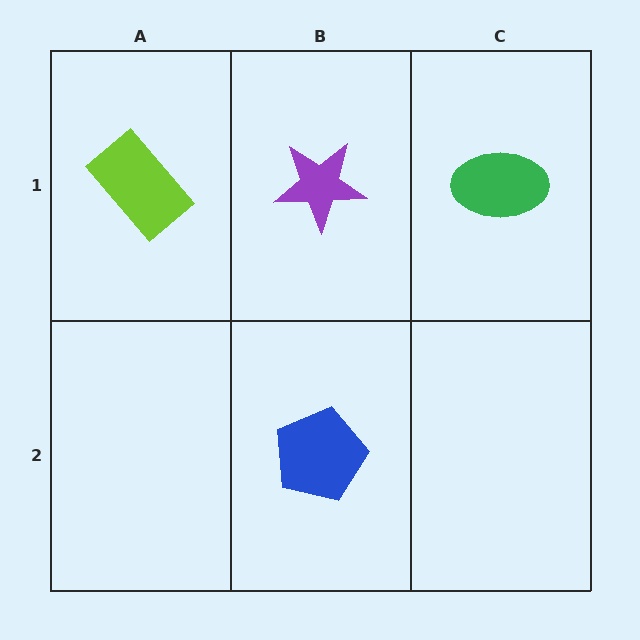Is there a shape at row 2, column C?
No, that cell is empty.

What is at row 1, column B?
A purple star.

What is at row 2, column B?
A blue pentagon.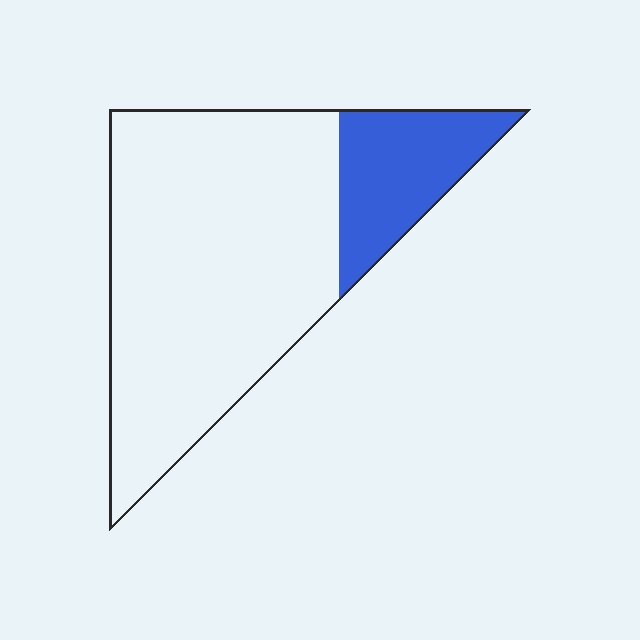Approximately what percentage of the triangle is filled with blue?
Approximately 20%.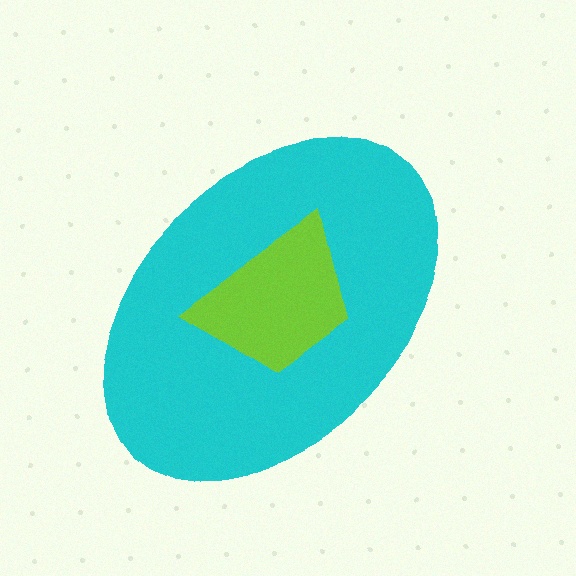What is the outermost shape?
The cyan ellipse.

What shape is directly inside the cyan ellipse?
The lime trapezoid.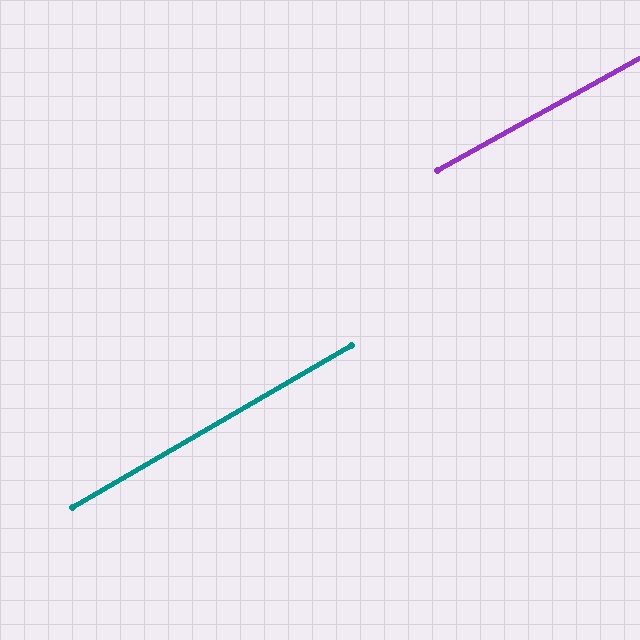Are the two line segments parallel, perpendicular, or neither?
Parallel — their directions differ by only 1.1°.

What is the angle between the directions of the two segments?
Approximately 1 degree.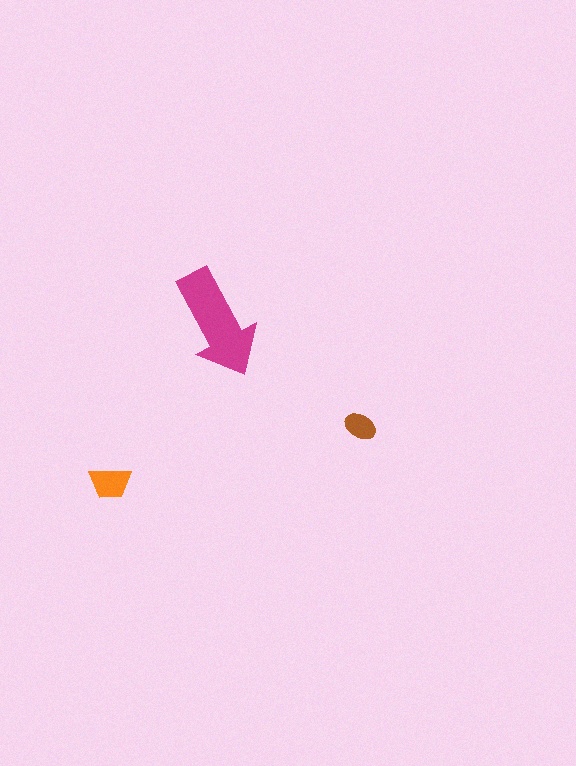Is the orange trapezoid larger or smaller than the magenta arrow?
Smaller.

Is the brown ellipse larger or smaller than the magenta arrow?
Smaller.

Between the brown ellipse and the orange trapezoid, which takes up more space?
The orange trapezoid.